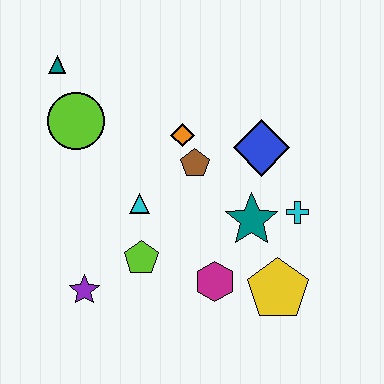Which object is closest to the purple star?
The lime pentagon is closest to the purple star.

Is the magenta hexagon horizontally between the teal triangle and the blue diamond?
Yes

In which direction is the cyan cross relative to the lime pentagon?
The cyan cross is to the right of the lime pentagon.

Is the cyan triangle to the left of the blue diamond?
Yes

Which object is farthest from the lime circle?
The yellow pentagon is farthest from the lime circle.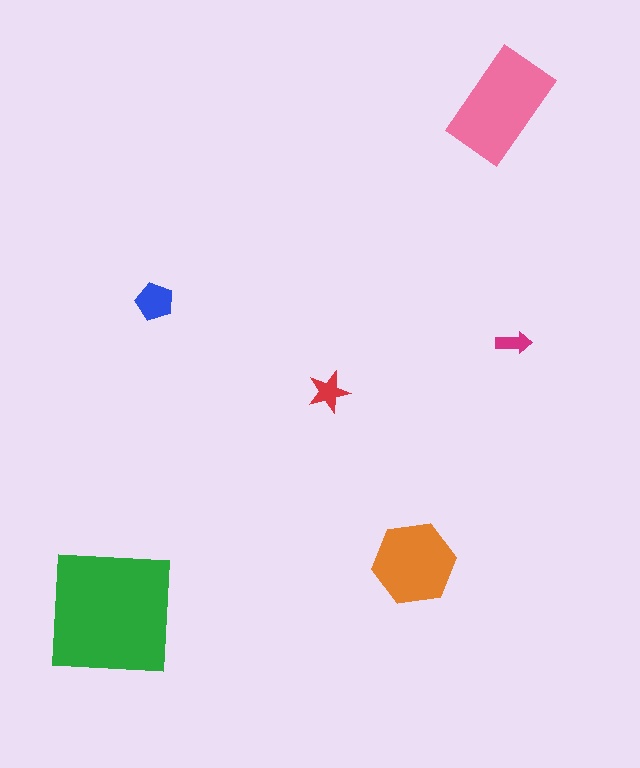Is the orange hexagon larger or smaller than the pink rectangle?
Smaller.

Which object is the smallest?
The magenta arrow.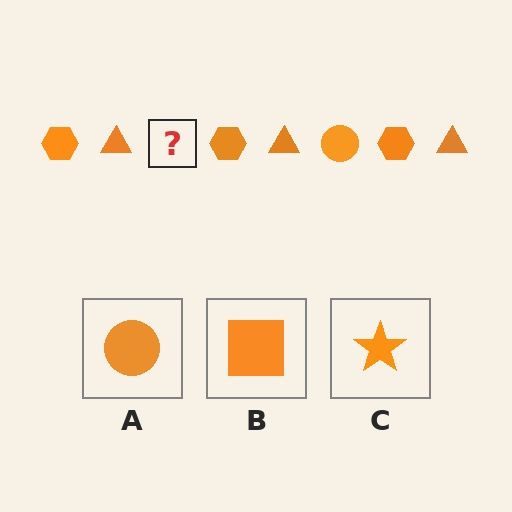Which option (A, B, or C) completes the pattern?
A.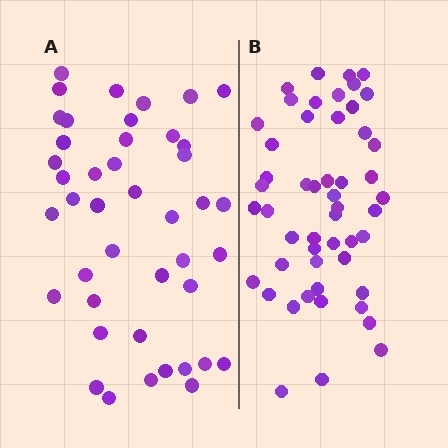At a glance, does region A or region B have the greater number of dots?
Region B (the right region) has more dots.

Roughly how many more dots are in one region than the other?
Region B has roughly 8 or so more dots than region A.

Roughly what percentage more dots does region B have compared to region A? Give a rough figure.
About 20% more.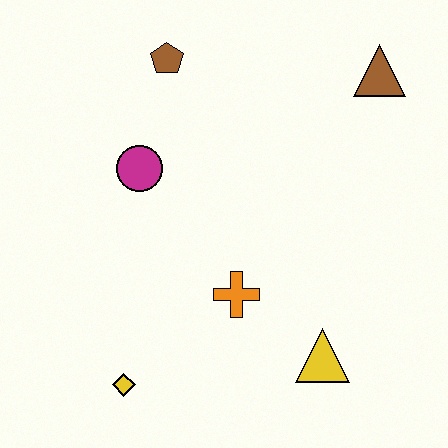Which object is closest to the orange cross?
The yellow triangle is closest to the orange cross.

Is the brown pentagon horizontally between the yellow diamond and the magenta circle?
No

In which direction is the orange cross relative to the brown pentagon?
The orange cross is below the brown pentagon.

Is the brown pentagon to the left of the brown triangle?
Yes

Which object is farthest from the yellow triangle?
The brown pentagon is farthest from the yellow triangle.